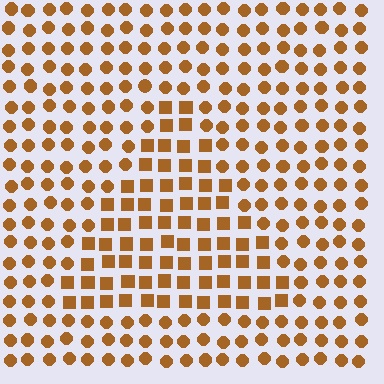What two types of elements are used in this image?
The image uses squares inside the triangle region and circles outside it.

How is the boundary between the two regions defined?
The boundary is defined by a change in element shape: squares inside vs. circles outside. All elements share the same color and spacing.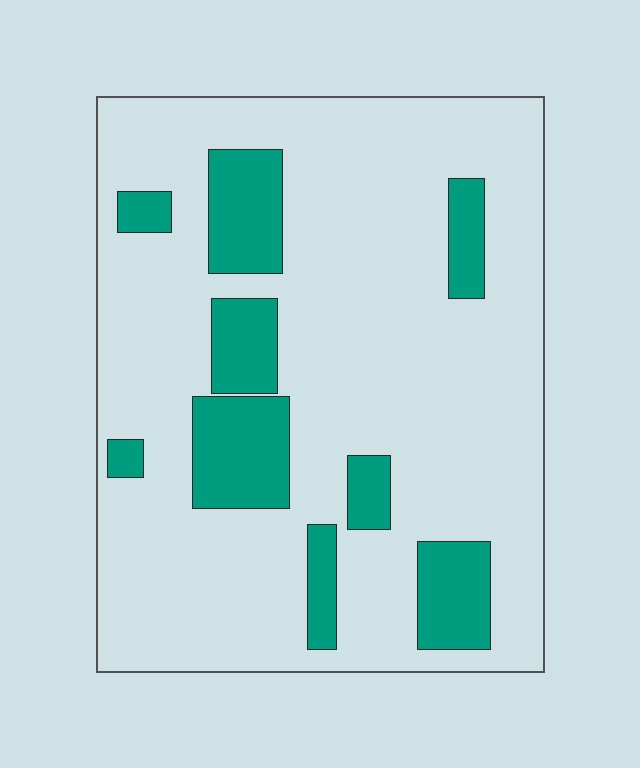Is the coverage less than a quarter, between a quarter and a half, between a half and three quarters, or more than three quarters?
Less than a quarter.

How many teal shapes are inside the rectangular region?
9.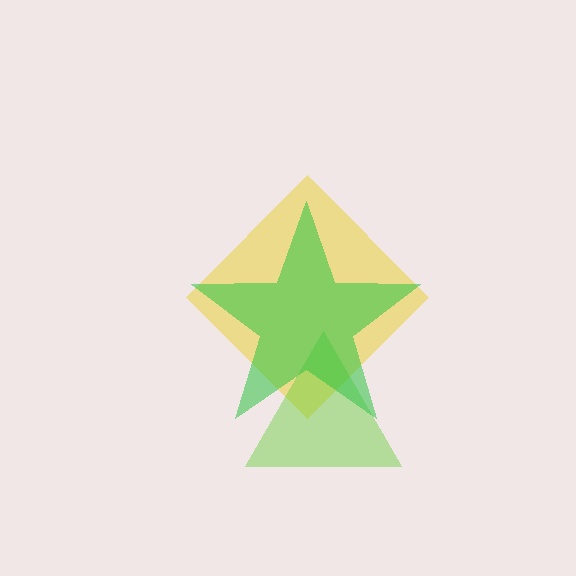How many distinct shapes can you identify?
There are 3 distinct shapes: a yellow diamond, a lime triangle, a green star.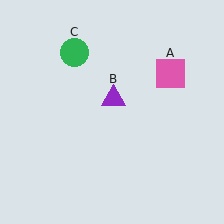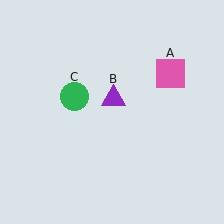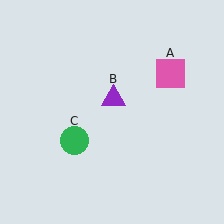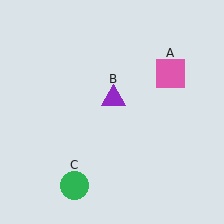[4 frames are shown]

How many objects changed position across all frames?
1 object changed position: green circle (object C).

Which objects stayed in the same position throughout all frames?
Pink square (object A) and purple triangle (object B) remained stationary.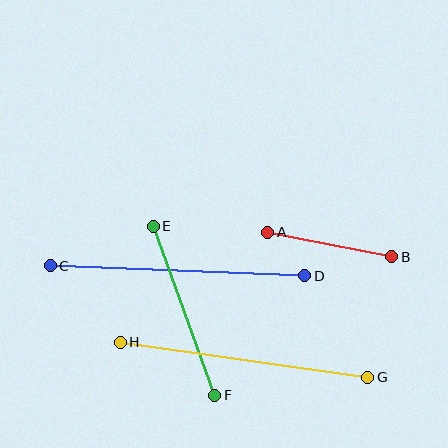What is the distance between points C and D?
The distance is approximately 255 pixels.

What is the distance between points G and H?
The distance is approximately 250 pixels.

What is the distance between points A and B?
The distance is approximately 126 pixels.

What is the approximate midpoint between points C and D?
The midpoint is at approximately (178, 271) pixels.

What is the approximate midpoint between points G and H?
The midpoint is at approximately (244, 360) pixels.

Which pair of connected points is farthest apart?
Points C and D are farthest apart.